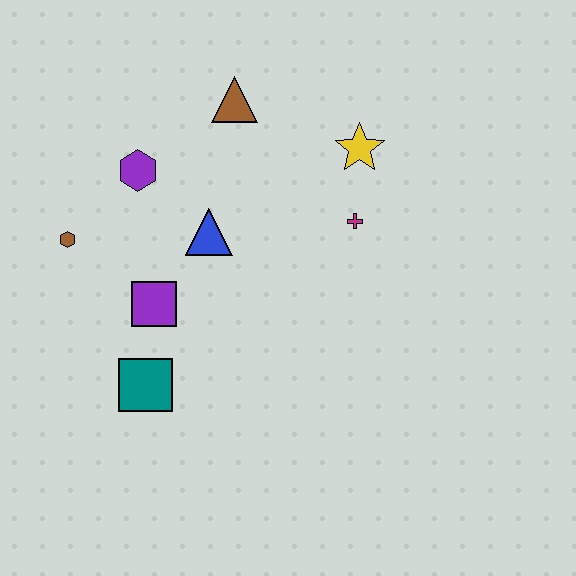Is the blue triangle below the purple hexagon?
Yes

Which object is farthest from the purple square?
The yellow star is farthest from the purple square.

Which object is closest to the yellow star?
The magenta cross is closest to the yellow star.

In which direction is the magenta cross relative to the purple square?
The magenta cross is to the right of the purple square.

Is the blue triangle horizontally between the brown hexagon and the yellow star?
Yes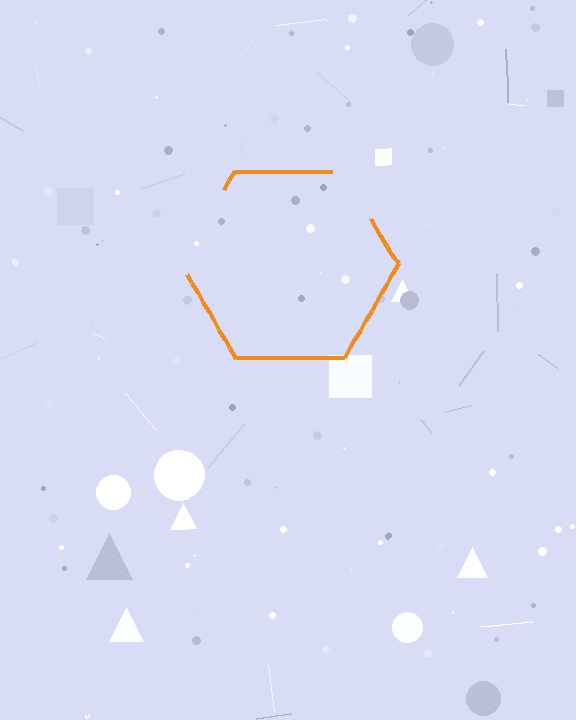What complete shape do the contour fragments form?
The contour fragments form a hexagon.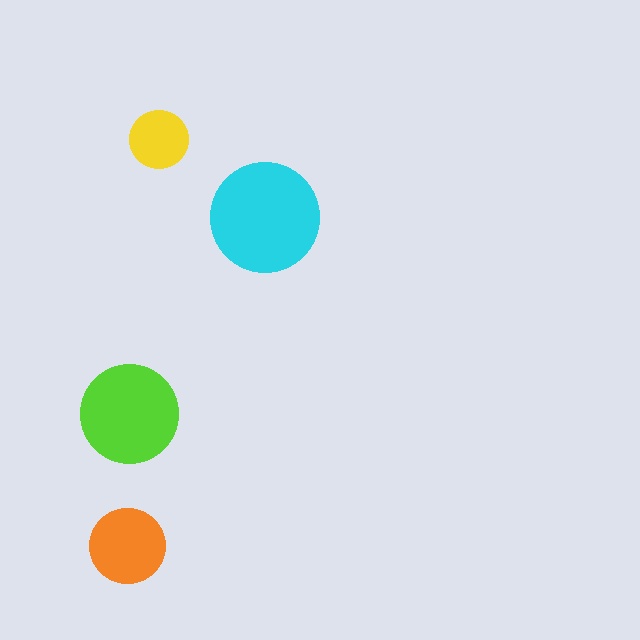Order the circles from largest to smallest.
the cyan one, the lime one, the orange one, the yellow one.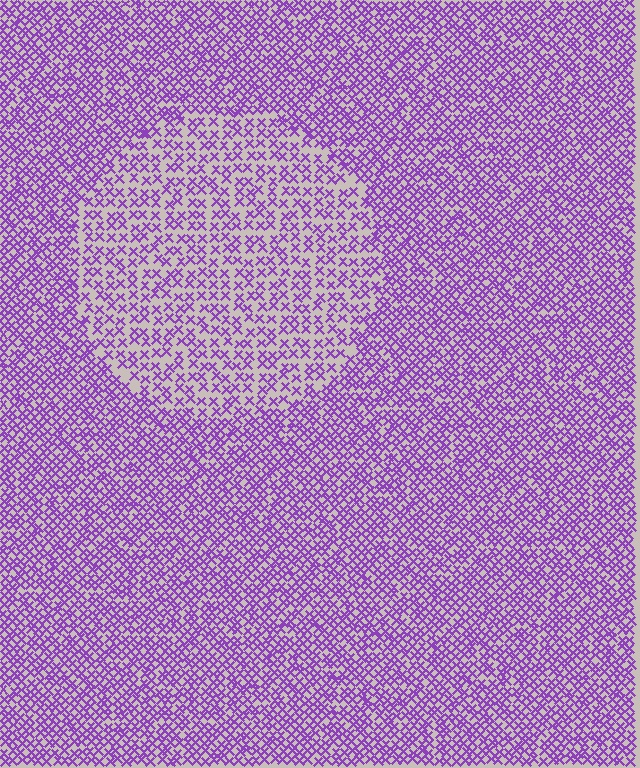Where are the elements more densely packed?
The elements are more densely packed outside the circle boundary.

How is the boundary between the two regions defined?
The boundary is defined by a change in element density (approximately 1.8x ratio). All elements are the same color, size, and shape.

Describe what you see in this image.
The image contains small purple elements arranged at two different densities. A circle-shaped region is visible where the elements are less densely packed than the surrounding area.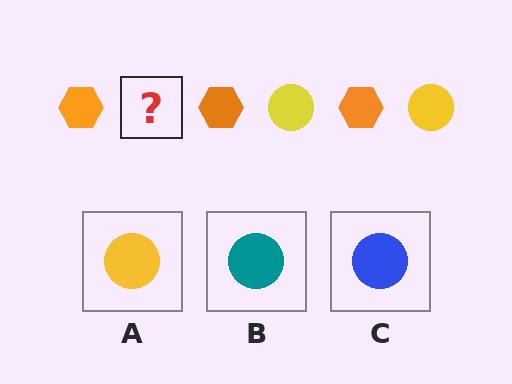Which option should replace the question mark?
Option A.